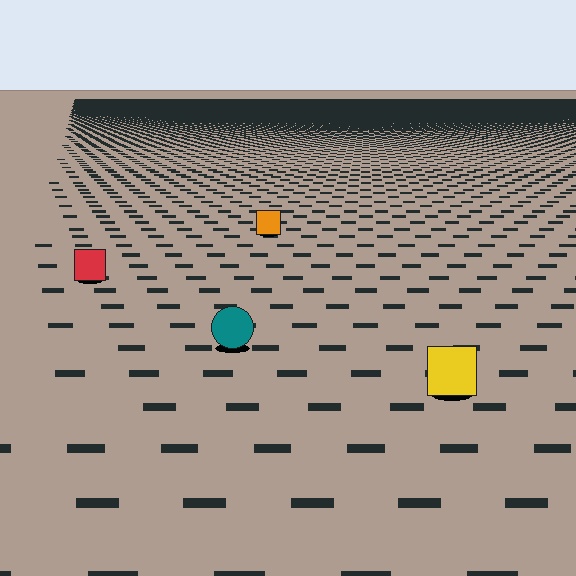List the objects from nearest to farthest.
From nearest to farthest: the yellow square, the teal circle, the red square, the orange square.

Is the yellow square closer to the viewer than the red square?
Yes. The yellow square is closer — you can tell from the texture gradient: the ground texture is coarser near it.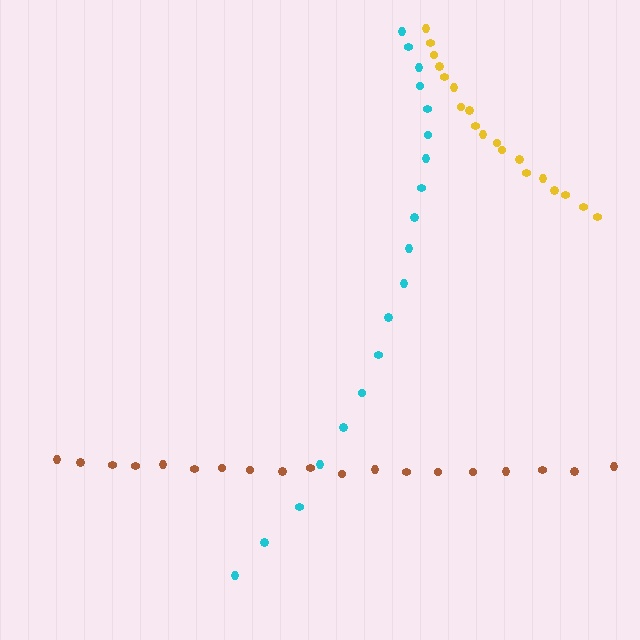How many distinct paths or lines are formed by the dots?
There are 3 distinct paths.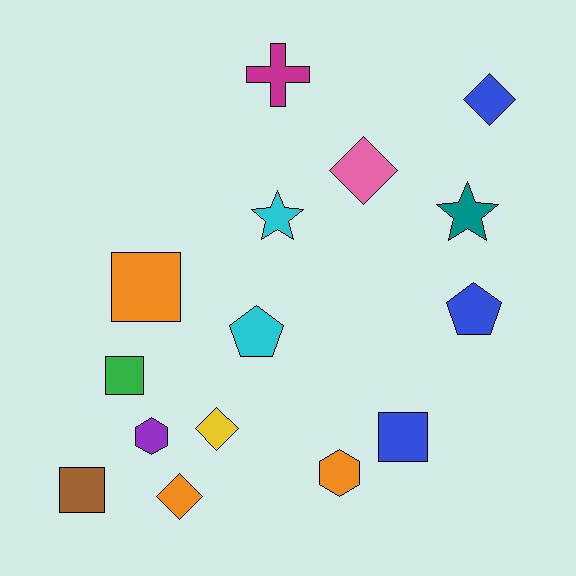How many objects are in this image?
There are 15 objects.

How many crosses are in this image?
There is 1 cross.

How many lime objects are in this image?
There are no lime objects.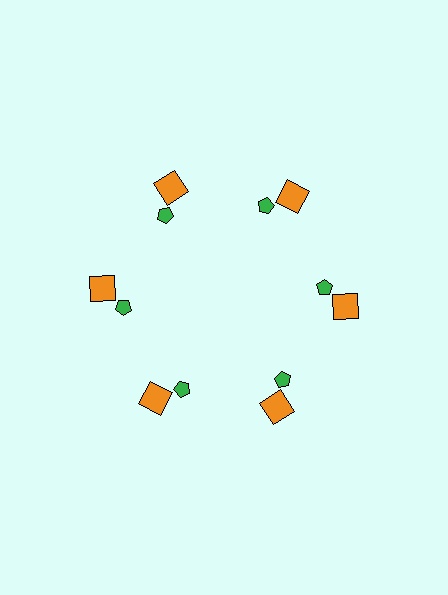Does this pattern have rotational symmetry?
Yes, this pattern has 6-fold rotational symmetry. It looks the same after rotating 60 degrees around the center.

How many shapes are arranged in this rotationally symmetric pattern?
There are 12 shapes, arranged in 6 groups of 2.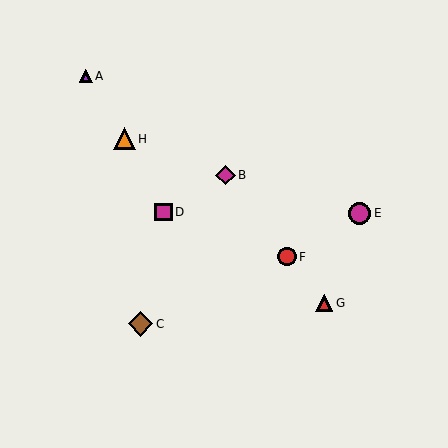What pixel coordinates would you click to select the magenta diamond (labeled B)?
Click at (226, 175) to select the magenta diamond B.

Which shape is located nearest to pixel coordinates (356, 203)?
The magenta circle (labeled E) at (360, 213) is nearest to that location.